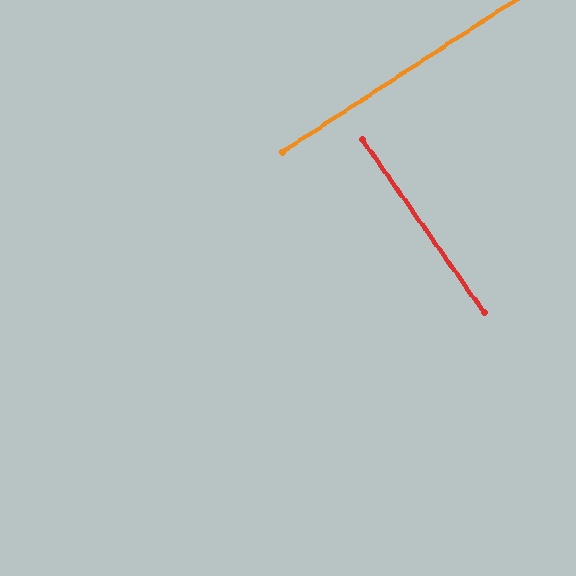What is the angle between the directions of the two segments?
Approximately 88 degrees.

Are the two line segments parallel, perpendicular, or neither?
Perpendicular — they meet at approximately 88°.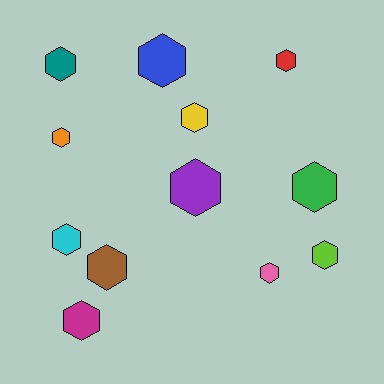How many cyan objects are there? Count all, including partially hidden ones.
There is 1 cyan object.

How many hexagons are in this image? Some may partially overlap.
There are 12 hexagons.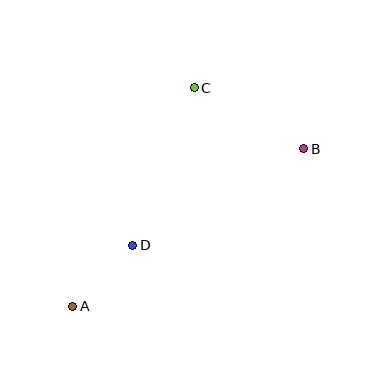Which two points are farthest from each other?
Points A and B are farthest from each other.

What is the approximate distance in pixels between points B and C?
The distance between B and C is approximately 125 pixels.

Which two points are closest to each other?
Points A and D are closest to each other.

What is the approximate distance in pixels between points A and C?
The distance between A and C is approximately 250 pixels.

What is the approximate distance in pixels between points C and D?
The distance between C and D is approximately 169 pixels.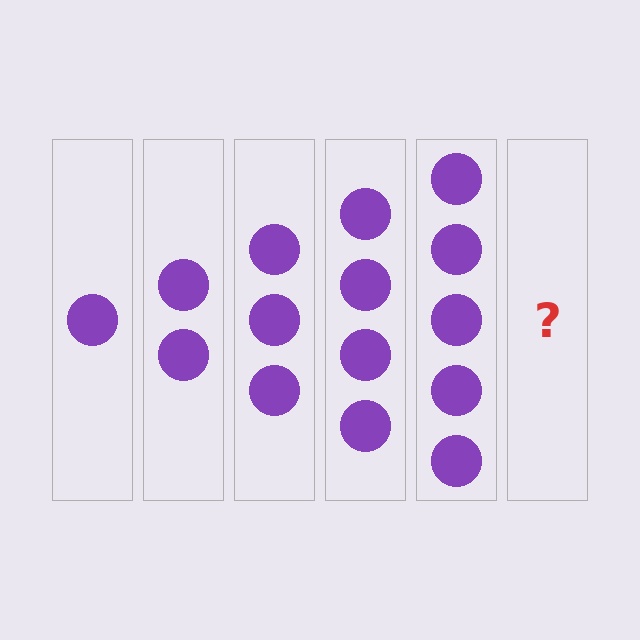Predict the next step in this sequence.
The next step is 6 circles.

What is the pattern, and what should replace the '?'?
The pattern is that each step adds one more circle. The '?' should be 6 circles.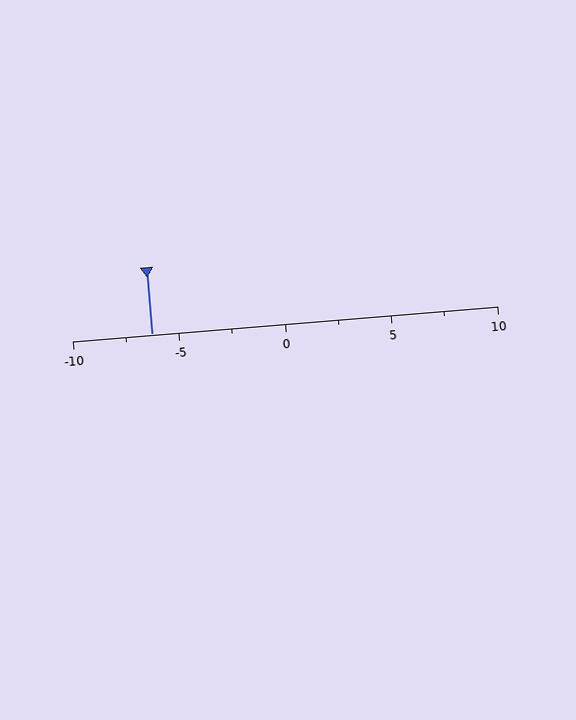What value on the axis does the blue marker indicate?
The marker indicates approximately -6.2.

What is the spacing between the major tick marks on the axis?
The major ticks are spaced 5 apart.